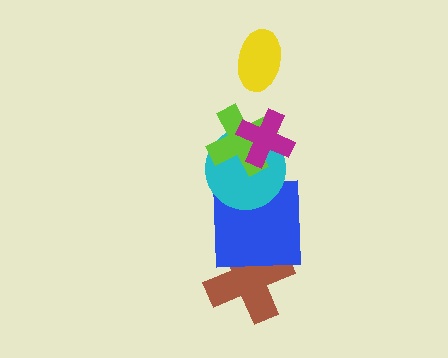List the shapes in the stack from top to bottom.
From top to bottom: the yellow ellipse, the magenta cross, the lime cross, the cyan circle, the blue square, the brown cross.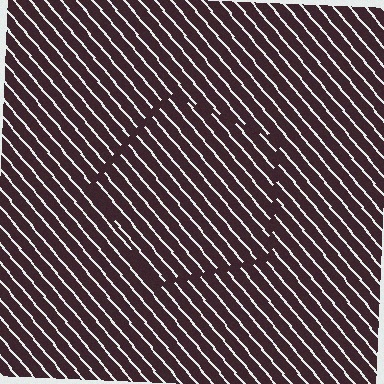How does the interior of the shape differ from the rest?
The interior of the shape contains the same grating, shifted by half a period — the contour is defined by the phase discontinuity where line-ends from the inner and outer gratings abut.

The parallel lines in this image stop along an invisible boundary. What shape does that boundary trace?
An illusory pentagon. The interior of the shape contains the same grating, shifted by half a period — the contour is defined by the phase discontinuity where line-ends from the inner and outer gratings abut.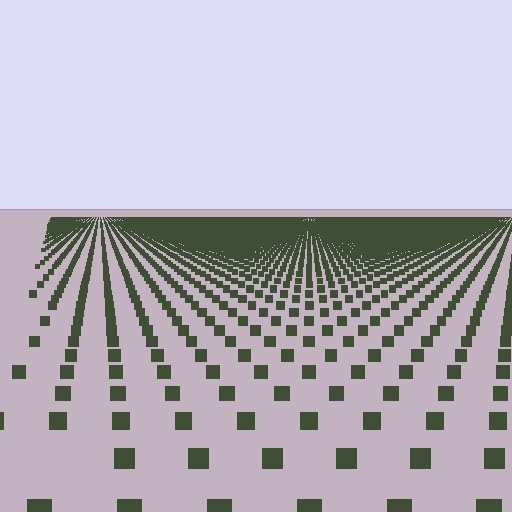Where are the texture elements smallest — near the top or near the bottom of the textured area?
Near the top.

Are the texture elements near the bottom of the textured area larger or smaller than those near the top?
Larger. Near the bottom, elements are closer to the viewer and appear at a bigger on-screen size.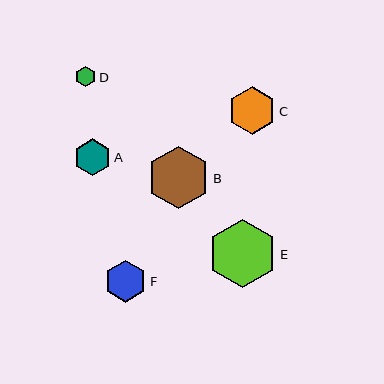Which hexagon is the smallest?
Hexagon D is the smallest with a size of approximately 21 pixels.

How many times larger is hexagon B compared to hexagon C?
Hexagon B is approximately 1.3 times the size of hexagon C.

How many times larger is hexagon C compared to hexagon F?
Hexagon C is approximately 1.1 times the size of hexagon F.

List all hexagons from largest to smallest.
From largest to smallest: E, B, C, F, A, D.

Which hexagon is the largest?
Hexagon E is the largest with a size of approximately 69 pixels.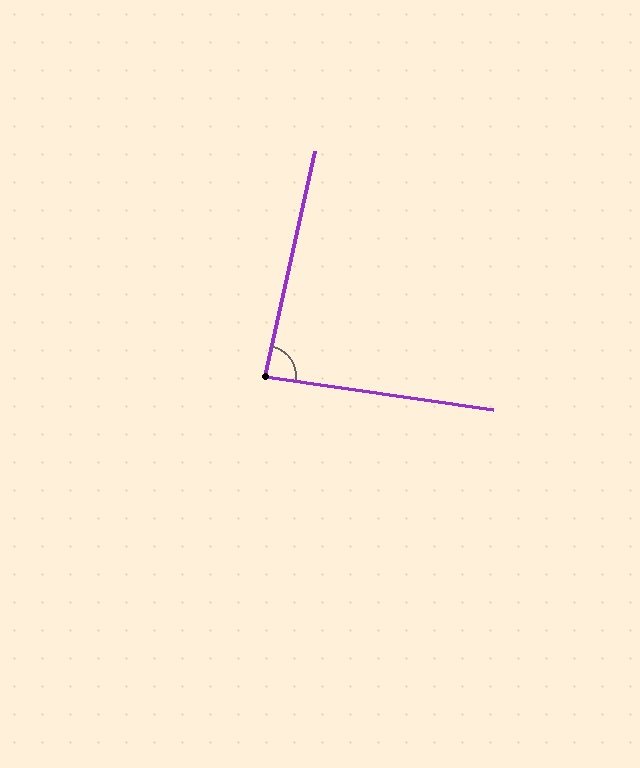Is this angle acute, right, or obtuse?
It is approximately a right angle.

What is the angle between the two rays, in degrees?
Approximately 86 degrees.